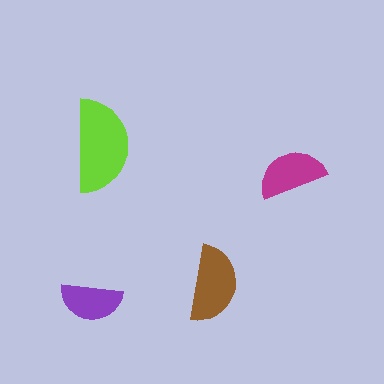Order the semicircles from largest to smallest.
the lime one, the brown one, the magenta one, the purple one.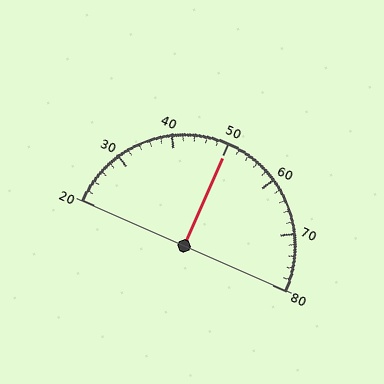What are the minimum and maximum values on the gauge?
The gauge ranges from 20 to 80.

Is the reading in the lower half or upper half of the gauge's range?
The reading is in the upper half of the range (20 to 80).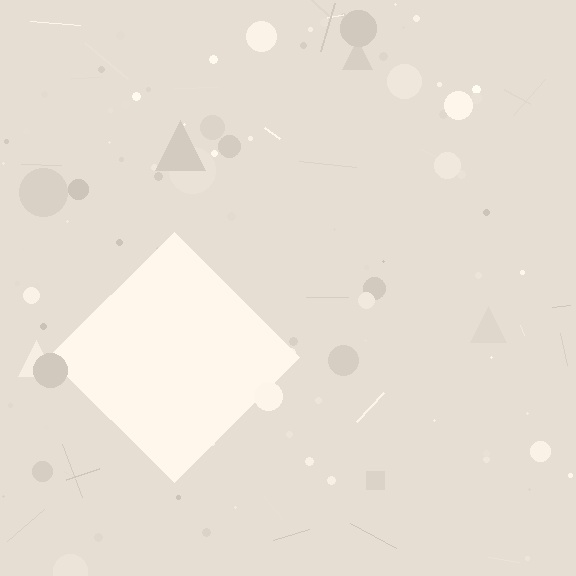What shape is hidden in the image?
A diamond is hidden in the image.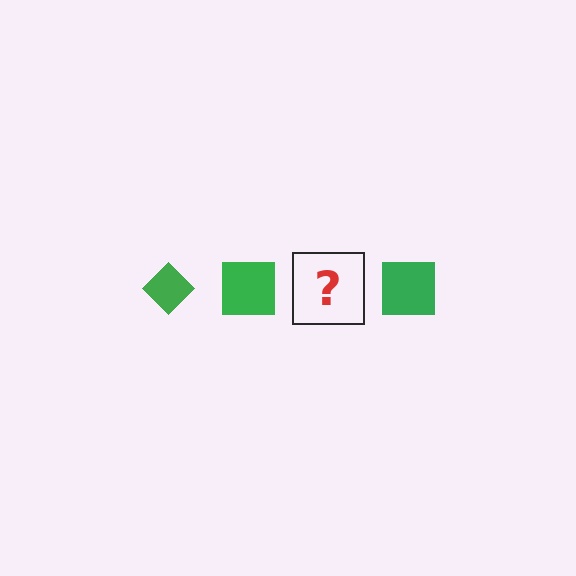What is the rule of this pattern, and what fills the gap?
The rule is that the pattern cycles through diamond, square shapes in green. The gap should be filled with a green diamond.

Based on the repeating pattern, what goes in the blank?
The blank should be a green diamond.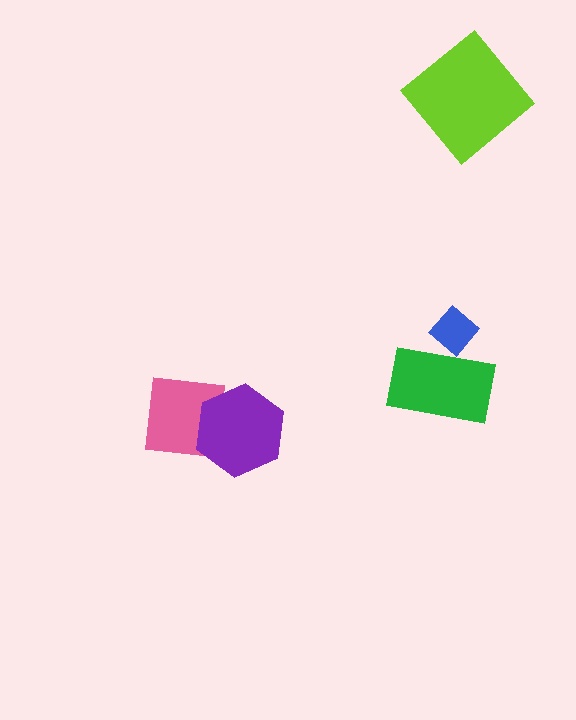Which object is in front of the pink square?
The purple hexagon is in front of the pink square.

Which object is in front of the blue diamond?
The green rectangle is in front of the blue diamond.